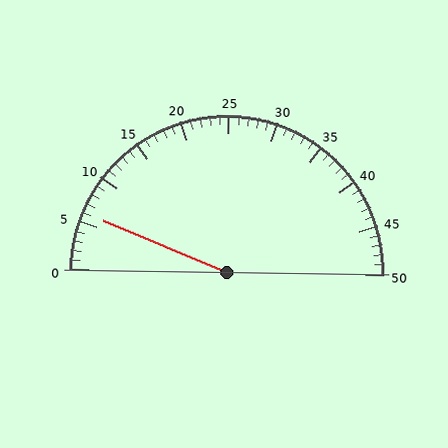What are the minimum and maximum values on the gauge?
The gauge ranges from 0 to 50.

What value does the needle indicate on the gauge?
The needle indicates approximately 6.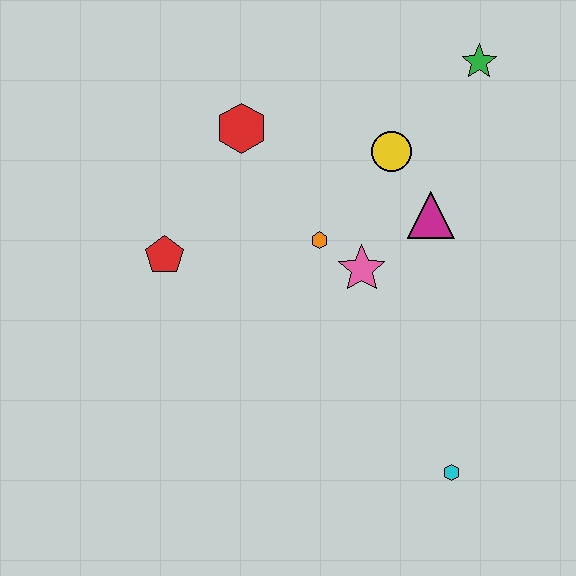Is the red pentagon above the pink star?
Yes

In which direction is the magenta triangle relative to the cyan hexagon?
The magenta triangle is above the cyan hexagon.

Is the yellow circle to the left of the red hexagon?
No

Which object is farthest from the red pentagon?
The green star is farthest from the red pentagon.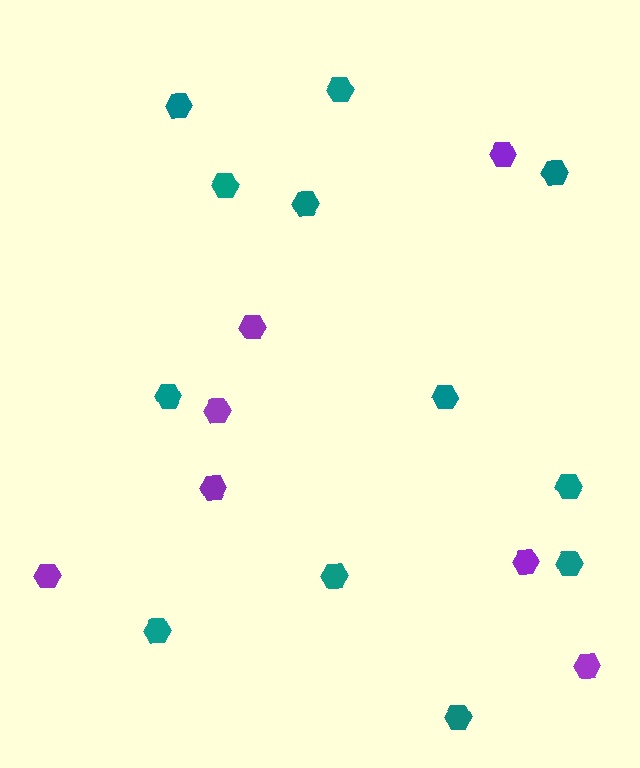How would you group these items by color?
There are 2 groups: one group of teal hexagons (12) and one group of purple hexagons (7).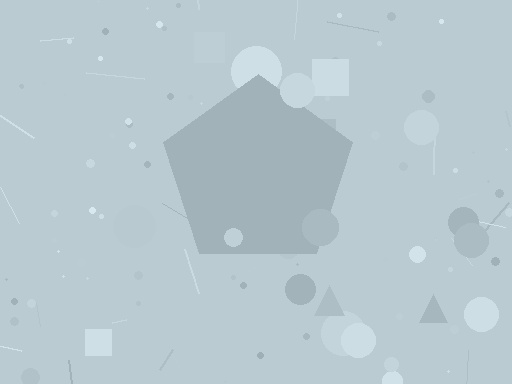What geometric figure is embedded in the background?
A pentagon is embedded in the background.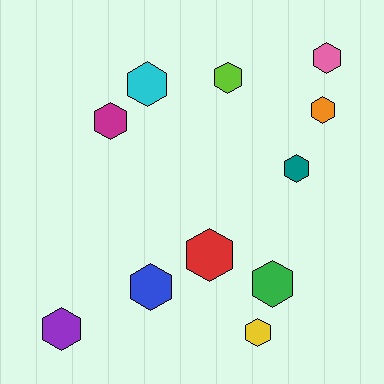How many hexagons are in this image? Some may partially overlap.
There are 11 hexagons.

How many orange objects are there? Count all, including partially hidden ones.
There is 1 orange object.